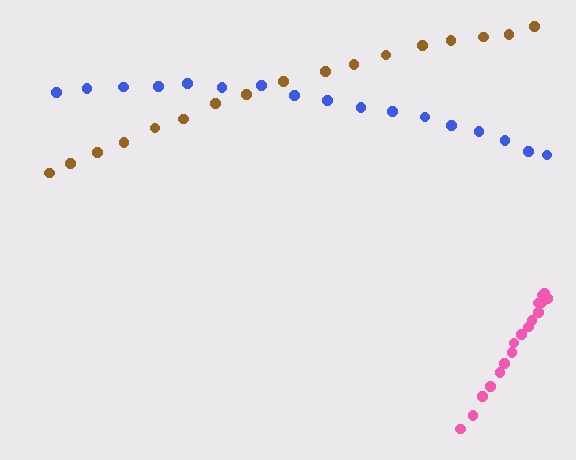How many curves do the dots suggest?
There are 3 distinct paths.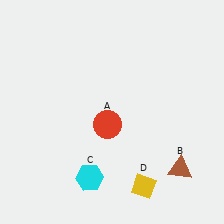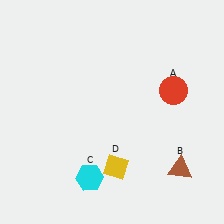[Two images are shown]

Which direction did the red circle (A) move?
The red circle (A) moved right.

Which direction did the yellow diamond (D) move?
The yellow diamond (D) moved left.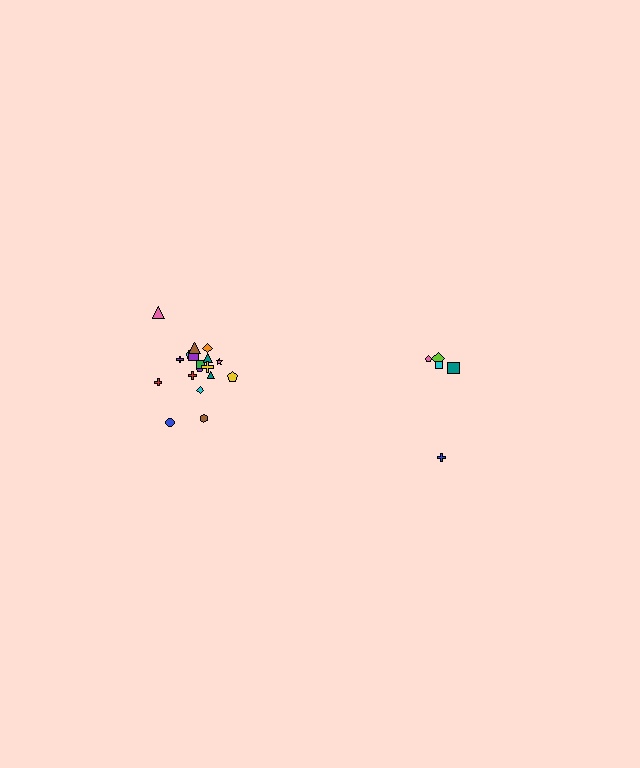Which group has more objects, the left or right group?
The left group.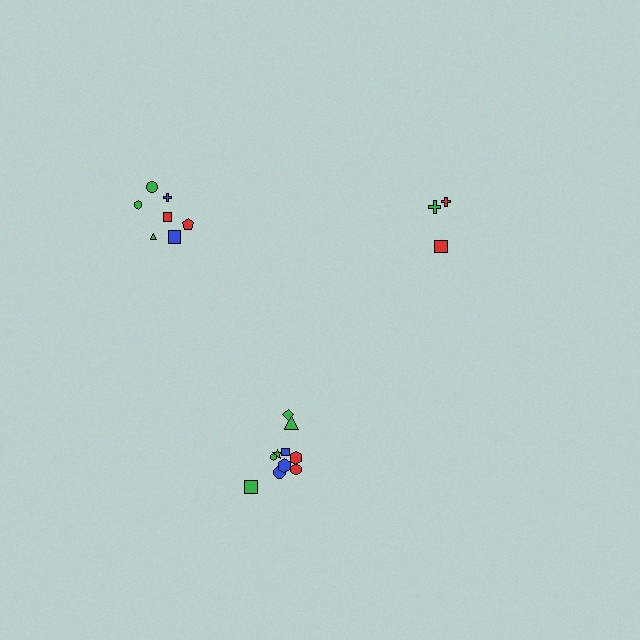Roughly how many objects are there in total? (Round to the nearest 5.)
Roughly 20 objects in total.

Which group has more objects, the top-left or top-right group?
The top-left group.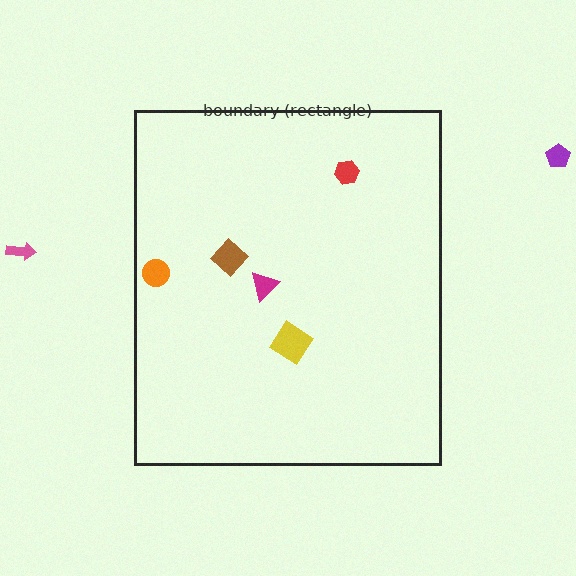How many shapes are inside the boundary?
5 inside, 2 outside.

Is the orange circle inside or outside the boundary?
Inside.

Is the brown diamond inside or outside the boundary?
Inside.